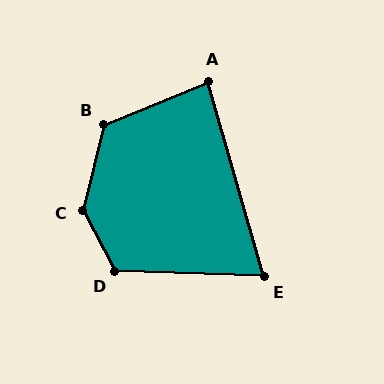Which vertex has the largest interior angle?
C, at approximately 139 degrees.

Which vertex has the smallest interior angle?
E, at approximately 72 degrees.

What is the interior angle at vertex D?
Approximately 119 degrees (obtuse).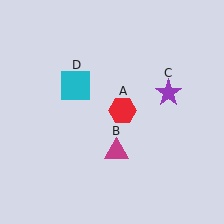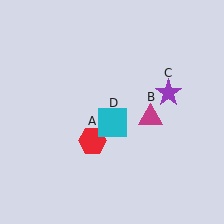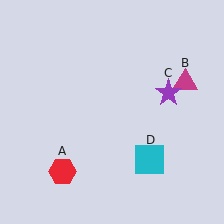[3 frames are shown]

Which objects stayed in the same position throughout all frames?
Purple star (object C) remained stationary.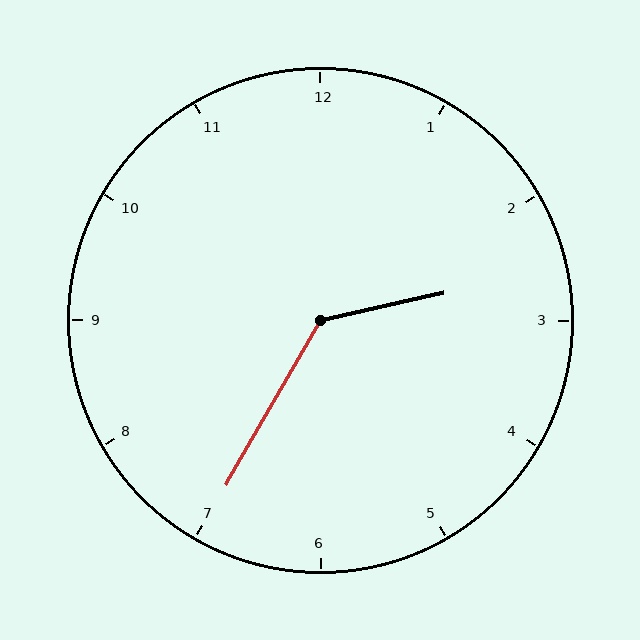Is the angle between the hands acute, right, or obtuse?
It is obtuse.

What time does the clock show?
2:35.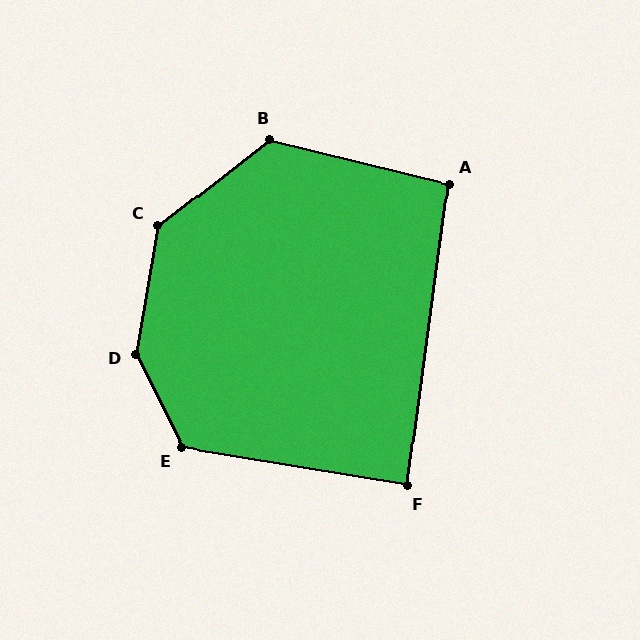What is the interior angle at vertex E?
Approximately 126 degrees (obtuse).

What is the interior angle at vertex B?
Approximately 128 degrees (obtuse).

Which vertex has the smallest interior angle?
F, at approximately 88 degrees.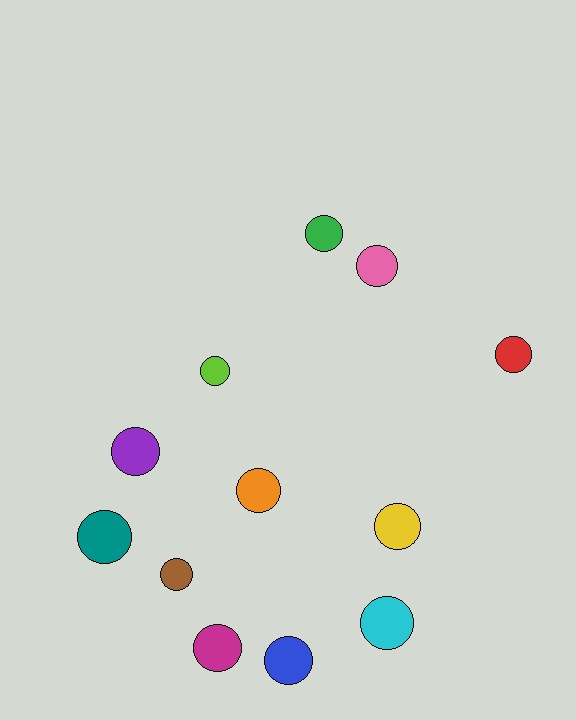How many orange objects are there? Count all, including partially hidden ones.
There is 1 orange object.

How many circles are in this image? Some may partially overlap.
There are 12 circles.